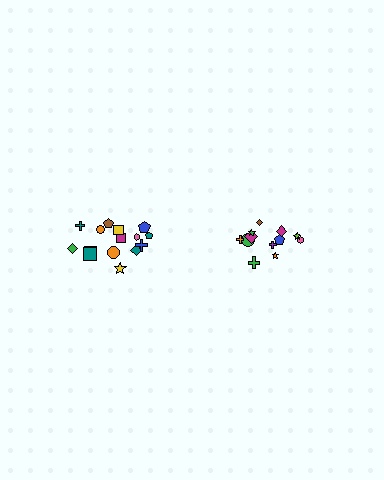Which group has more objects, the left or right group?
The left group.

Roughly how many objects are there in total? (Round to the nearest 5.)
Roughly 25 objects in total.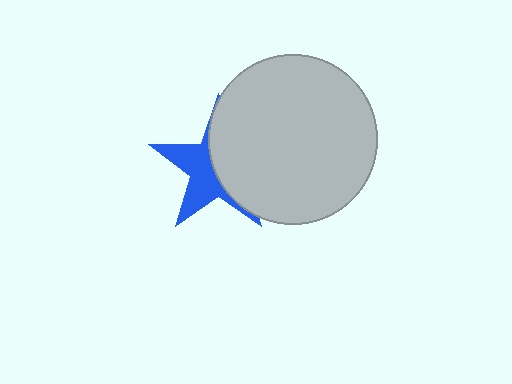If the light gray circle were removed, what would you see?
You would see the complete blue star.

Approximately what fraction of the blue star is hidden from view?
Roughly 54% of the blue star is hidden behind the light gray circle.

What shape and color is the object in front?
The object in front is a light gray circle.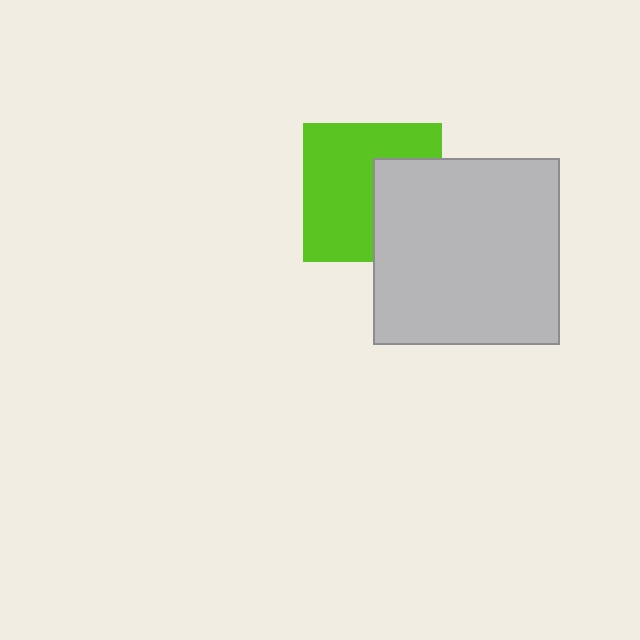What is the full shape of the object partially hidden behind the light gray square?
The partially hidden object is a lime square.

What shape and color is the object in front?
The object in front is a light gray square.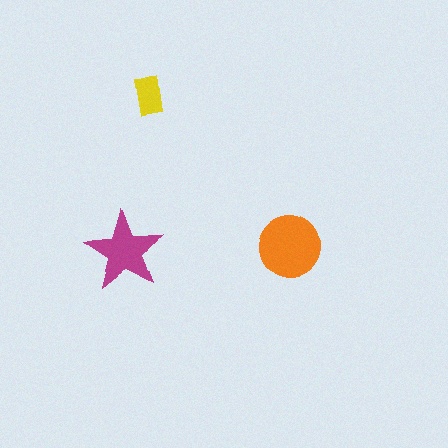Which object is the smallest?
The yellow rectangle.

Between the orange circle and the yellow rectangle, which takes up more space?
The orange circle.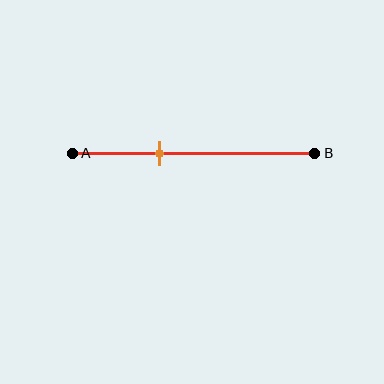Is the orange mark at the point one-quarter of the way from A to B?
No, the mark is at about 35% from A, not at the 25% one-quarter point.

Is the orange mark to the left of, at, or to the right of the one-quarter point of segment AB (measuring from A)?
The orange mark is to the right of the one-quarter point of segment AB.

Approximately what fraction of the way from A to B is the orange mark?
The orange mark is approximately 35% of the way from A to B.